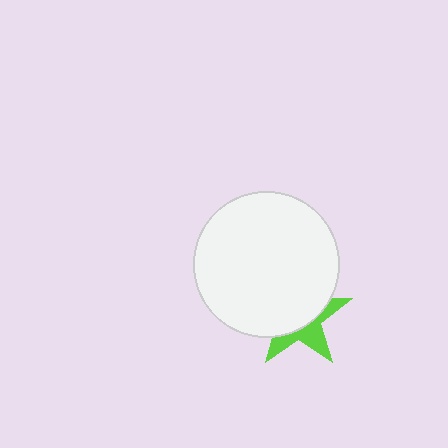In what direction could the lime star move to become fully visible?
The lime star could move down. That would shift it out from behind the white circle entirely.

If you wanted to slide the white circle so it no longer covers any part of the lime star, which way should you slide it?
Slide it up — that is the most direct way to separate the two shapes.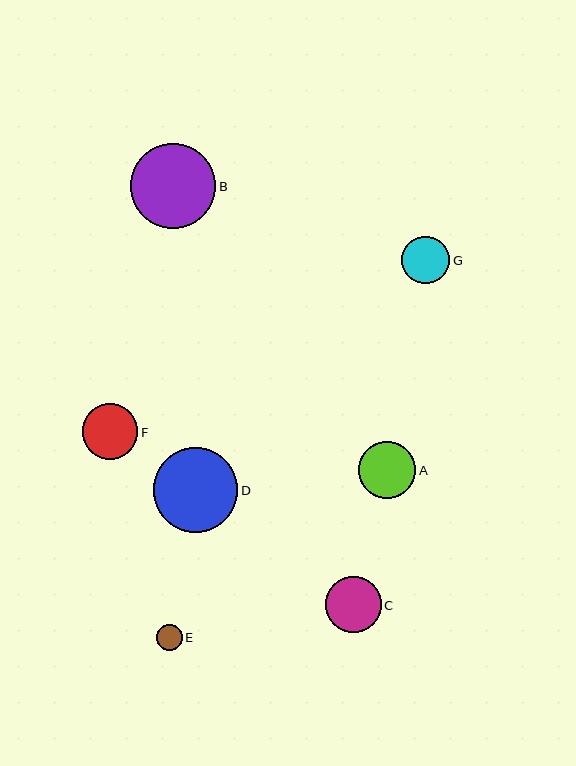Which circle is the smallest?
Circle E is the smallest with a size of approximately 26 pixels.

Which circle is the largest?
Circle B is the largest with a size of approximately 85 pixels.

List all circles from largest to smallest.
From largest to smallest: B, D, A, C, F, G, E.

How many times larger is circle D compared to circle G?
Circle D is approximately 1.8 times the size of circle G.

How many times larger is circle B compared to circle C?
Circle B is approximately 1.5 times the size of circle C.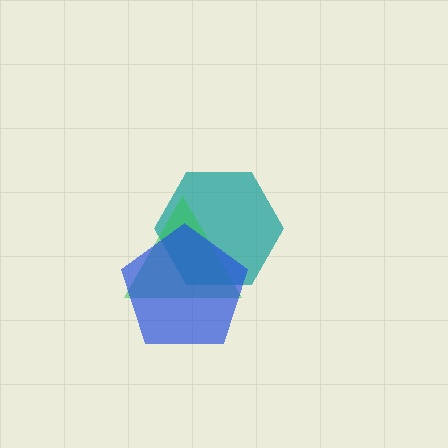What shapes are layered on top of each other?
The layered shapes are: a teal hexagon, a green triangle, a blue pentagon.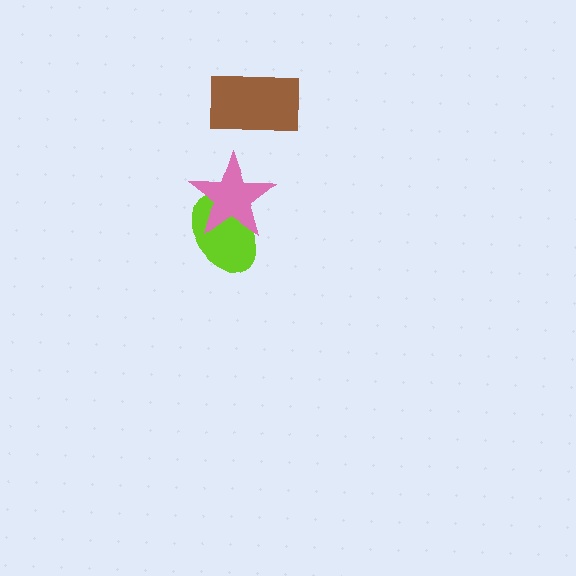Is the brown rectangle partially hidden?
No, no other shape covers it.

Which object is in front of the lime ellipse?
The pink star is in front of the lime ellipse.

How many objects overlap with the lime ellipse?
1 object overlaps with the lime ellipse.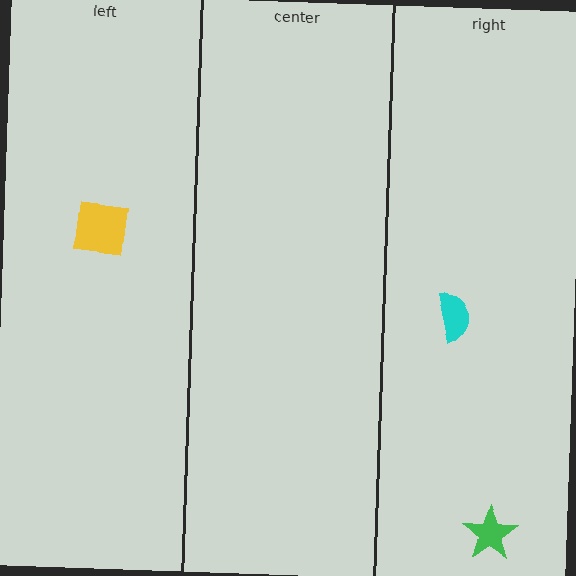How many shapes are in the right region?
2.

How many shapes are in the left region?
1.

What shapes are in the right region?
The cyan semicircle, the green star.